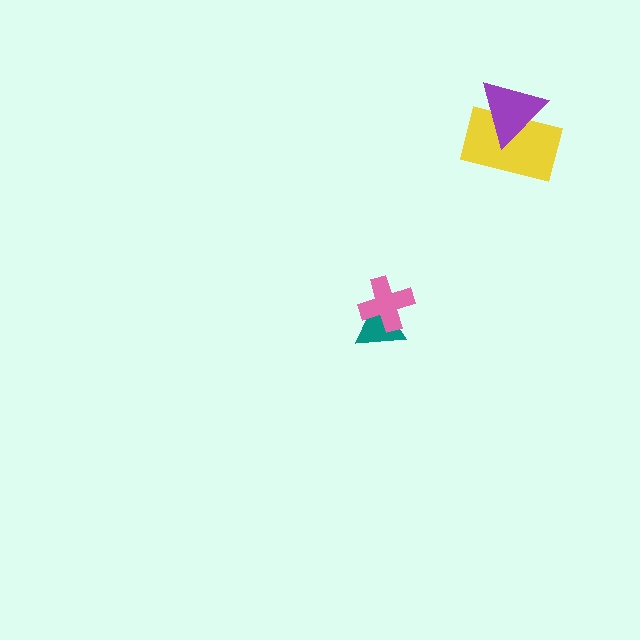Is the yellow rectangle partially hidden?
Yes, it is partially covered by another shape.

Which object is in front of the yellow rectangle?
The purple triangle is in front of the yellow rectangle.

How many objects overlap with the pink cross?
1 object overlaps with the pink cross.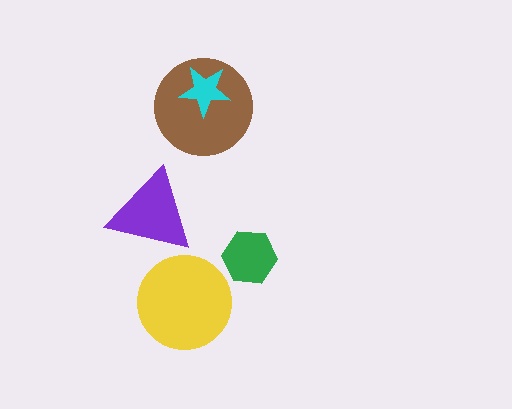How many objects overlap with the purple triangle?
0 objects overlap with the purple triangle.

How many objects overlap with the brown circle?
1 object overlaps with the brown circle.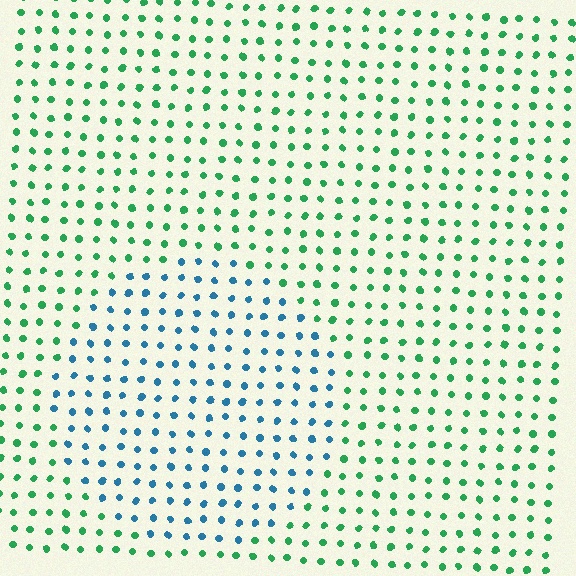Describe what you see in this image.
The image is filled with small green elements in a uniform arrangement. A circle-shaped region is visible where the elements are tinted to a slightly different hue, forming a subtle color boundary.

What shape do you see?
I see a circle.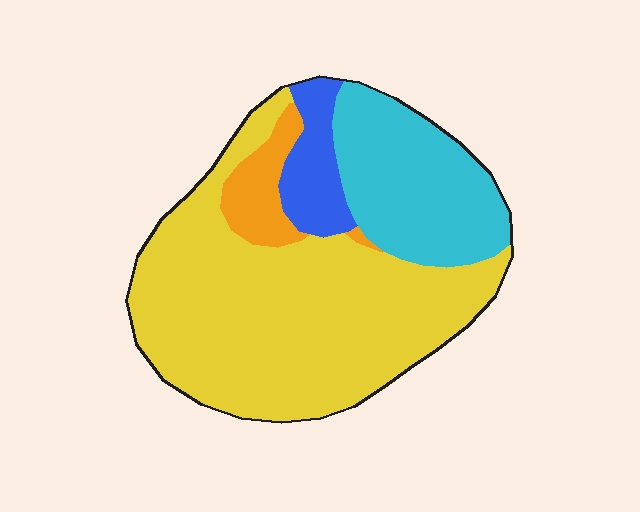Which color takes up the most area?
Yellow, at roughly 60%.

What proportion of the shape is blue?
Blue covers 8% of the shape.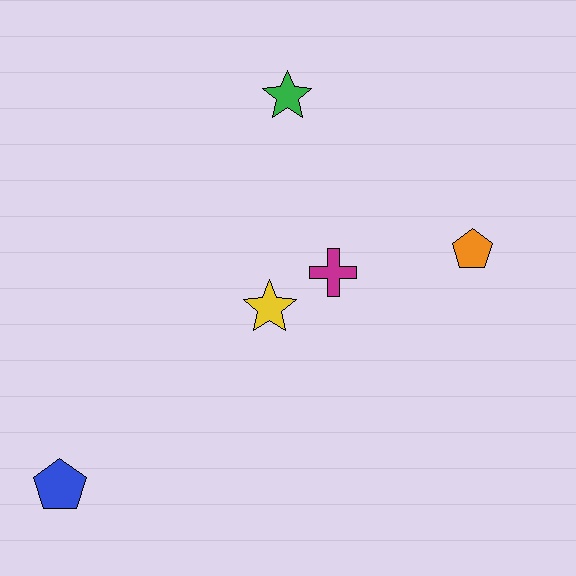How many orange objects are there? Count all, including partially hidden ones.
There is 1 orange object.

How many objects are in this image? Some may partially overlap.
There are 5 objects.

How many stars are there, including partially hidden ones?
There are 2 stars.